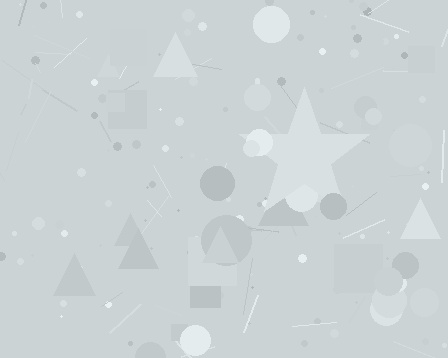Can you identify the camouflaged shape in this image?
The camouflaged shape is a star.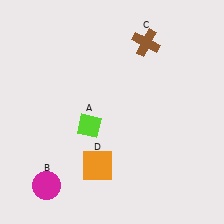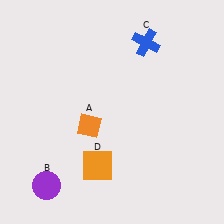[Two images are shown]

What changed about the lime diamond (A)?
In Image 1, A is lime. In Image 2, it changed to orange.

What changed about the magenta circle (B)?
In Image 1, B is magenta. In Image 2, it changed to purple.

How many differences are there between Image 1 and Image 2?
There are 3 differences between the two images.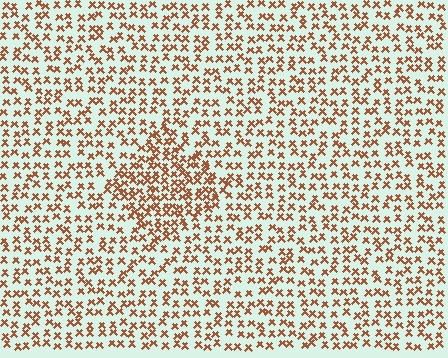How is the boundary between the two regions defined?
The boundary is defined by a change in element density (approximately 1.7x ratio). All elements are the same color, size, and shape.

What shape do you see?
I see a diamond.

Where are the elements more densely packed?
The elements are more densely packed inside the diamond boundary.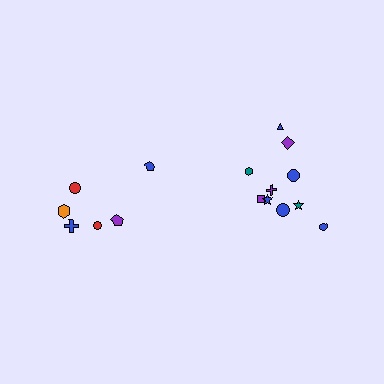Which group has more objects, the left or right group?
The right group.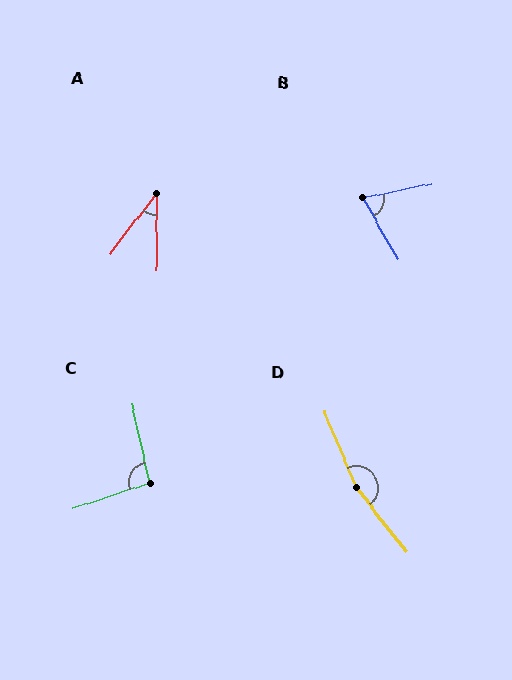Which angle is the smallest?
A, at approximately 37 degrees.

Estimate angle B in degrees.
Approximately 71 degrees.